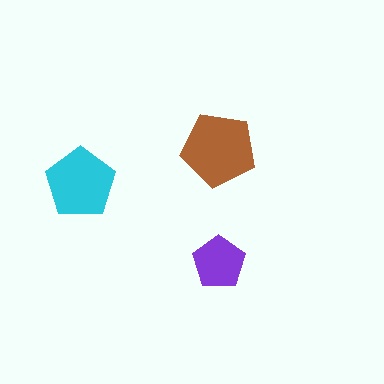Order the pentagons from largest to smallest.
the brown one, the cyan one, the purple one.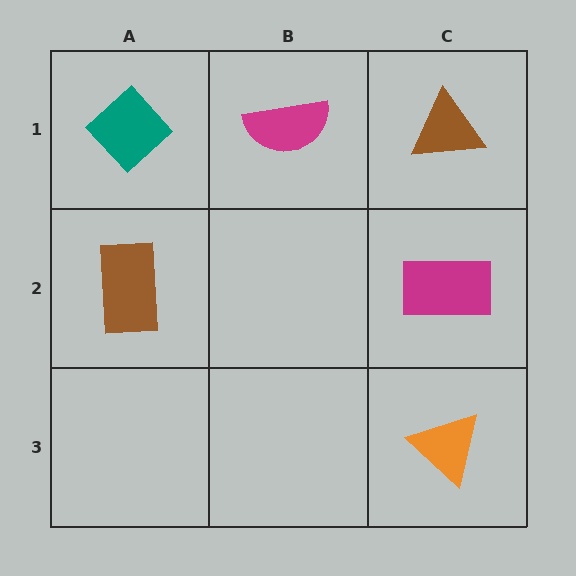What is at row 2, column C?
A magenta rectangle.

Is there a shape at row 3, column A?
No, that cell is empty.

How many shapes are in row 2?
2 shapes.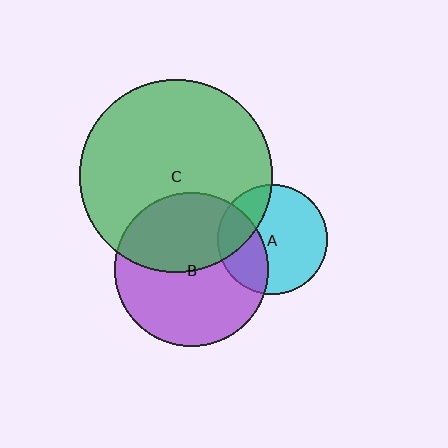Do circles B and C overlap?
Yes.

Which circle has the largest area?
Circle C (green).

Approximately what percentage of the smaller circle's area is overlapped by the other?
Approximately 40%.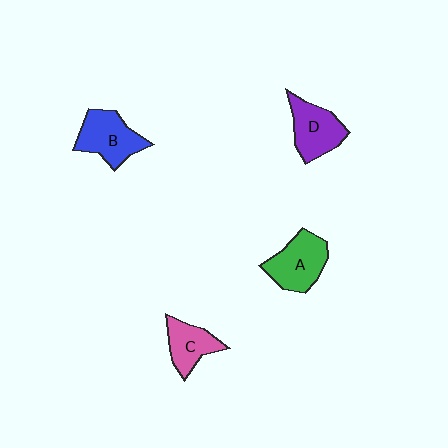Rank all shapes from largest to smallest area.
From largest to smallest: A (green), B (blue), D (purple), C (pink).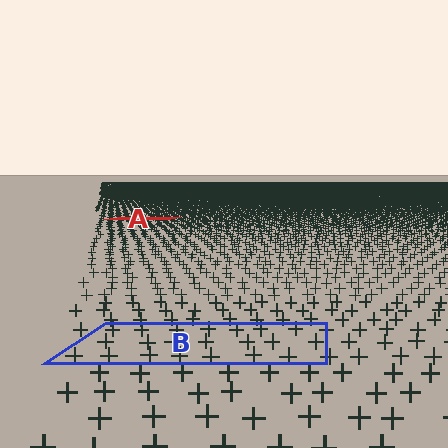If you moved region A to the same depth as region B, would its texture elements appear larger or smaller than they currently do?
They would appear larger. At a closer depth, the same texture elements are projected at a bigger on-screen size.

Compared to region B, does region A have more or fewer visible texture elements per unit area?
Region A has more texture elements per unit area — they are packed more densely because it is farther away.